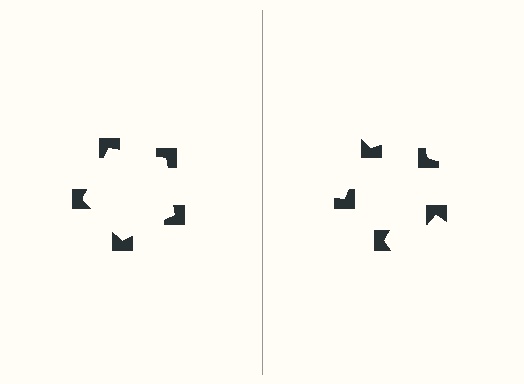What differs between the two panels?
The notched squares are positioned identically on both sides; only the wedge orientations differ. On the left they align to a pentagon; on the right they are misaligned.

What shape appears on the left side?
An illusory pentagon.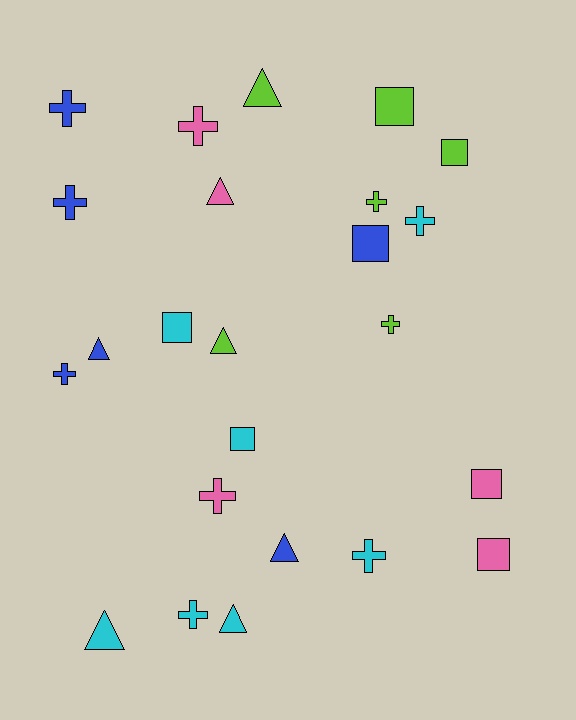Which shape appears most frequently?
Cross, with 10 objects.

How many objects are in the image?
There are 24 objects.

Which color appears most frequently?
Cyan, with 7 objects.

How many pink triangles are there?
There is 1 pink triangle.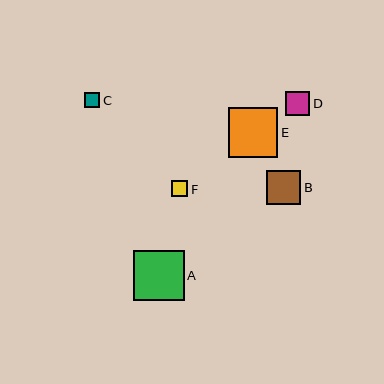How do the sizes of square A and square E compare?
Square A and square E are approximately the same size.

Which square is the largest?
Square A is the largest with a size of approximately 50 pixels.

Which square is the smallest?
Square C is the smallest with a size of approximately 16 pixels.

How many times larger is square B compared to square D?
Square B is approximately 1.4 times the size of square D.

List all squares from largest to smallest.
From largest to smallest: A, E, B, D, F, C.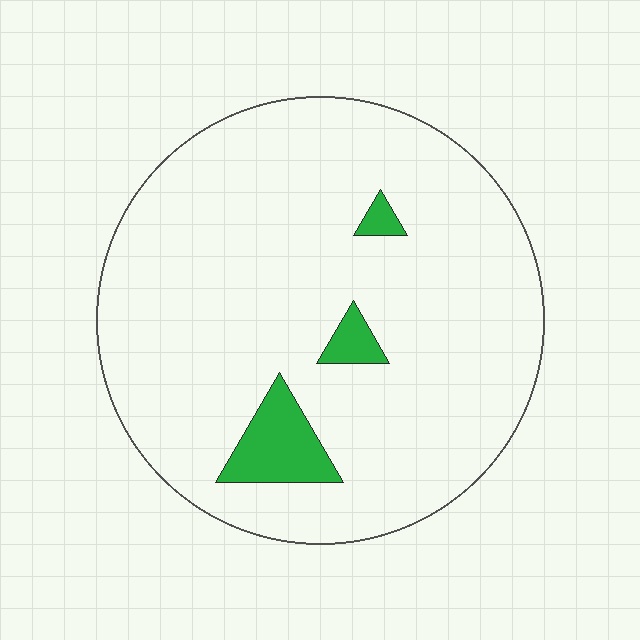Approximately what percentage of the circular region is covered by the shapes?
Approximately 5%.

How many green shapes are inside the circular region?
3.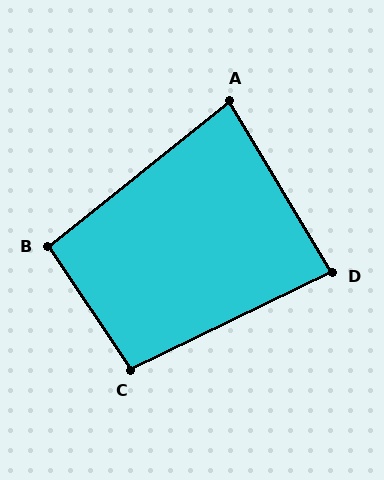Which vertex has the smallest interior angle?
A, at approximately 82 degrees.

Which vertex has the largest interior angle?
C, at approximately 98 degrees.